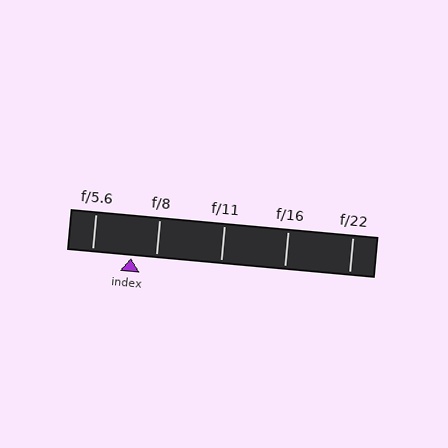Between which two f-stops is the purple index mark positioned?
The index mark is between f/5.6 and f/8.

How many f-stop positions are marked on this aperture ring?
There are 5 f-stop positions marked.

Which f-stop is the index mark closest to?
The index mark is closest to f/8.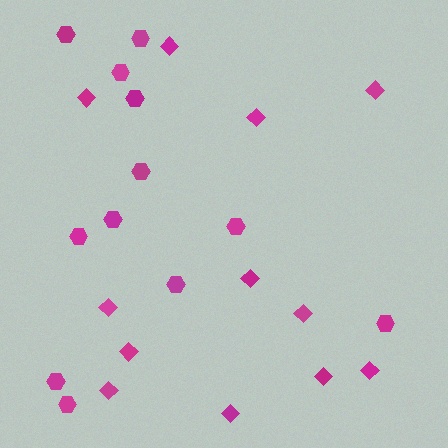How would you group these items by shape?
There are 2 groups: one group of hexagons (12) and one group of diamonds (12).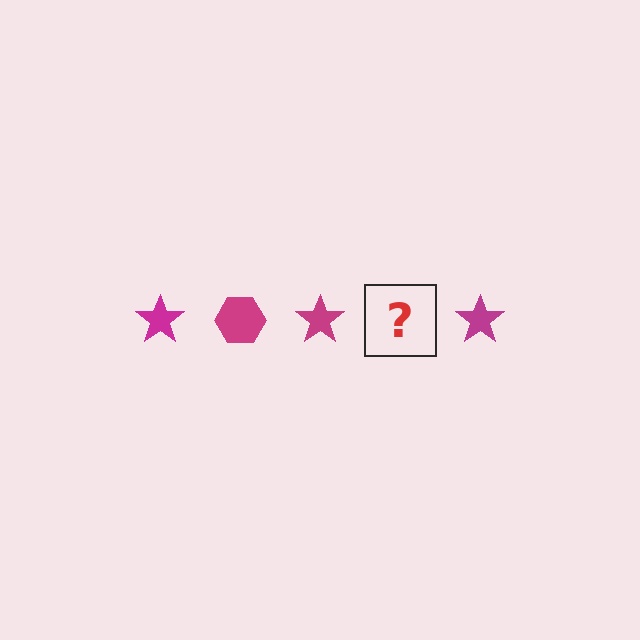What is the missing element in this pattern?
The missing element is a magenta hexagon.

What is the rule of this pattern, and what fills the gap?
The rule is that the pattern cycles through star, hexagon shapes in magenta. The gap should be filled with a magenta hexagon.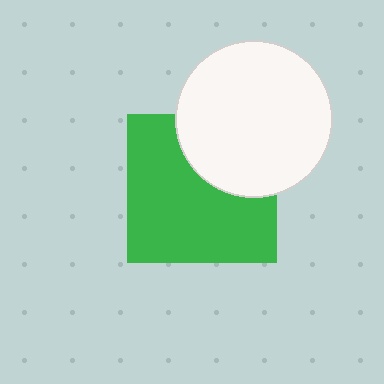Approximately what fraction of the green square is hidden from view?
Roughly 32% of the green square is hidden behind the white circle.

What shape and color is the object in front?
The object in front is a white circle.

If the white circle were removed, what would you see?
You would see the complete green square.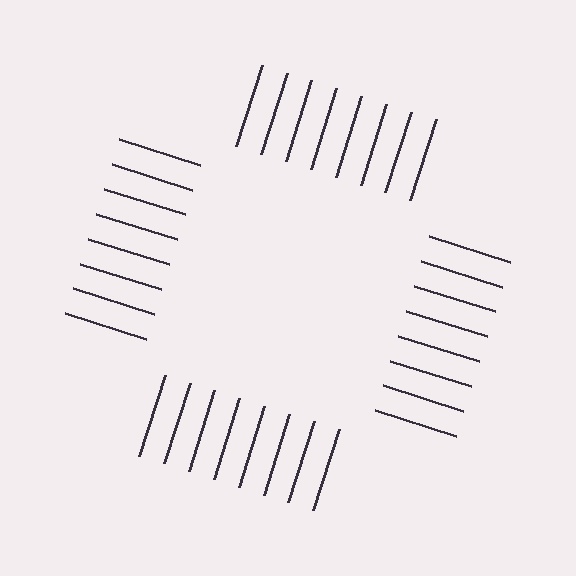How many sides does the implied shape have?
4 sides — the line-ends trace a square.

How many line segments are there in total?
32 — 8 along each of the 4 edges.